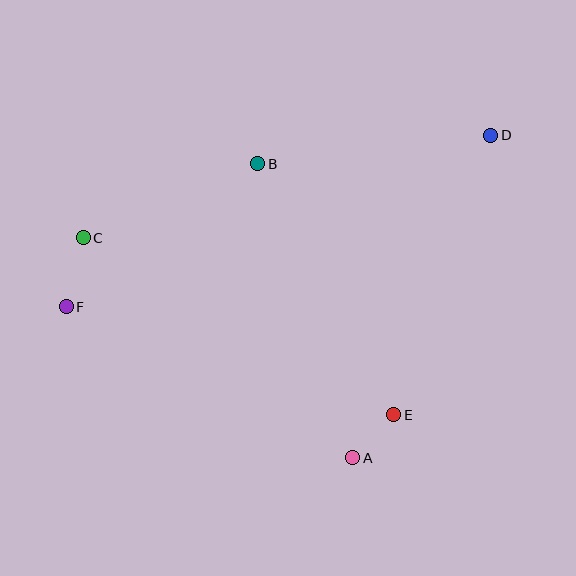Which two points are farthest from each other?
Points D and F are farthest from each other.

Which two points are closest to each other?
Points A and E are closest to each other.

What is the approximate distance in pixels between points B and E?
The distance between B and E is approximately 286 pixels.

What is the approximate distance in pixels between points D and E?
The distance between D and E is approximately 296 pixels.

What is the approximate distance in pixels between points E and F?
The distance between E and F is approximately 345 pixels.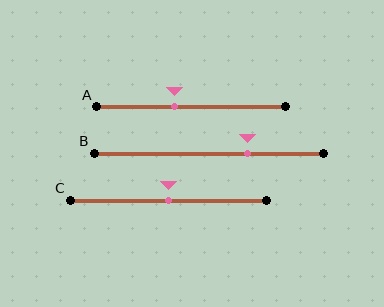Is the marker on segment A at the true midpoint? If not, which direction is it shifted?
No, the marker on segment A is shifted to the left by about 9% of the segment length.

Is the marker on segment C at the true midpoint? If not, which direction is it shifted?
Yes, the marker on segment C is at the true midpoint.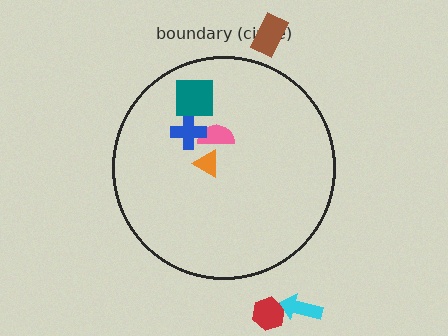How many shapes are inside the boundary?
4 inside, 3 outside.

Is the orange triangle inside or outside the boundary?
Inside.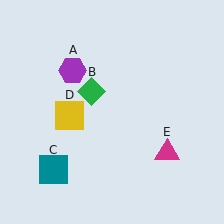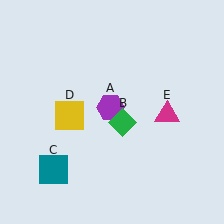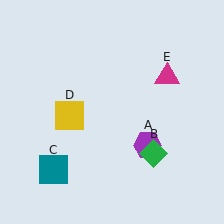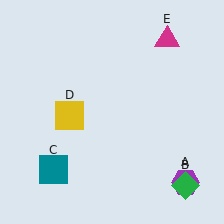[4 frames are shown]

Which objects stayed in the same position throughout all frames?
Teal square (object C) and yellow square (object D) remained stationary.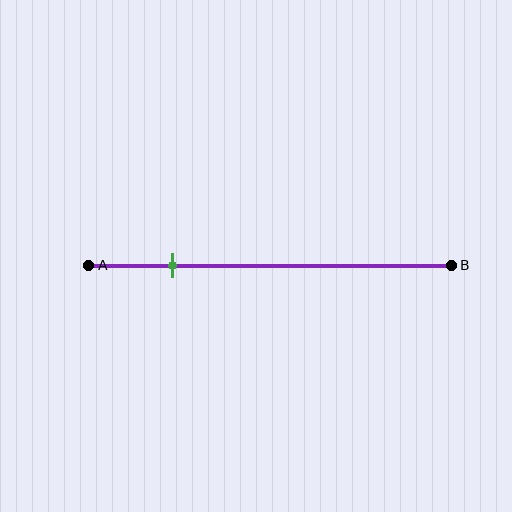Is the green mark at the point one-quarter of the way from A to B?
Yes, the mark is approximately at the one-quarter point.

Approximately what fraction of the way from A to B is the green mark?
The green mark is approximately 25% of the way from A to B.